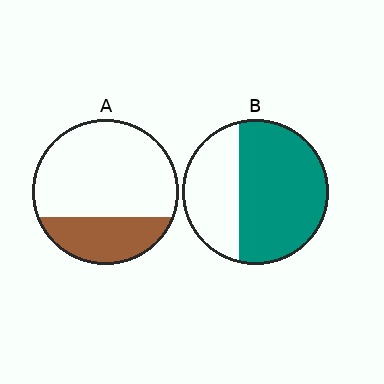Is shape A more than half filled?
No.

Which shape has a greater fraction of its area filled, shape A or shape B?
Shape B.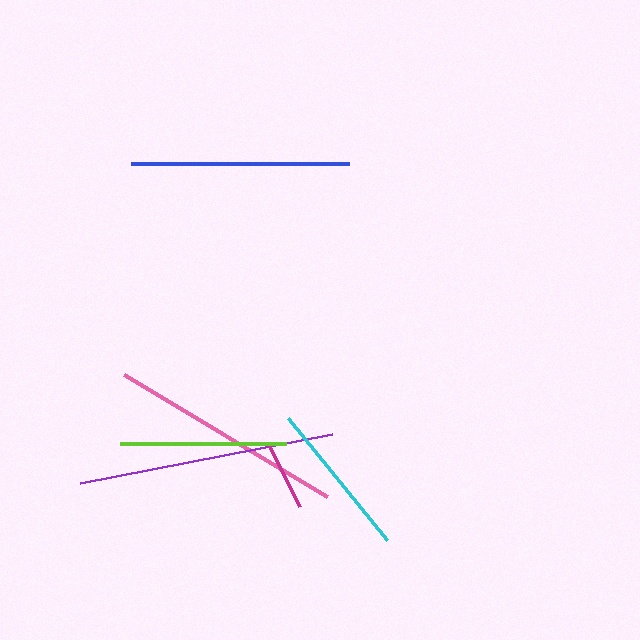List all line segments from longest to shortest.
From longest to shortest: purple, pink, blue, lime, cyan, magenta.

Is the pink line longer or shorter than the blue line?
The pink line is longer than the blue line.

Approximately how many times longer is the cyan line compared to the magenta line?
The cyan line is approximately 2.3 times the length of the magenta line.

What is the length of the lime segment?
The lime segment is approximately 166 pixels long.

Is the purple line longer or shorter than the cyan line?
The purple line is longer than the cyan line.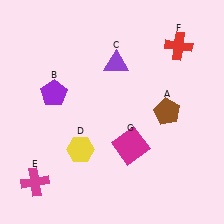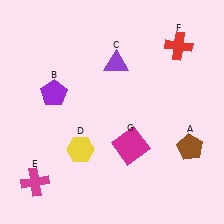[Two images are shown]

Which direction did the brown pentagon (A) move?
The brown pentagon (A) moved down.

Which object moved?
The brown pentagon (A) moved down.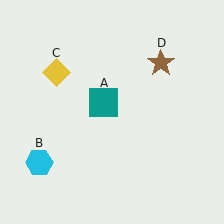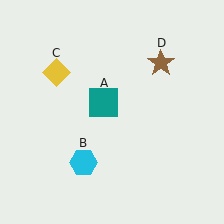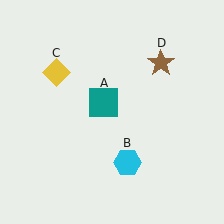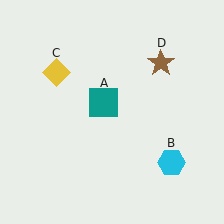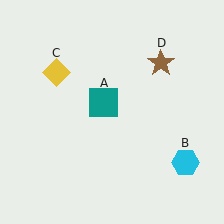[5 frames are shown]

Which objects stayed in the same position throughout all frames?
Teal square (object A) and yellow diamond (object C) and brown star (object D) remained stationary.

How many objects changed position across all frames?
1 object changed position: cyan hexagon (object B).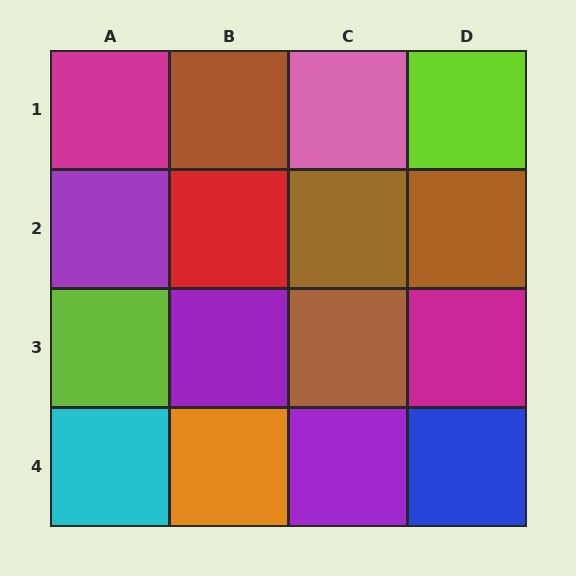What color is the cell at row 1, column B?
Brown.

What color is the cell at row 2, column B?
Red.